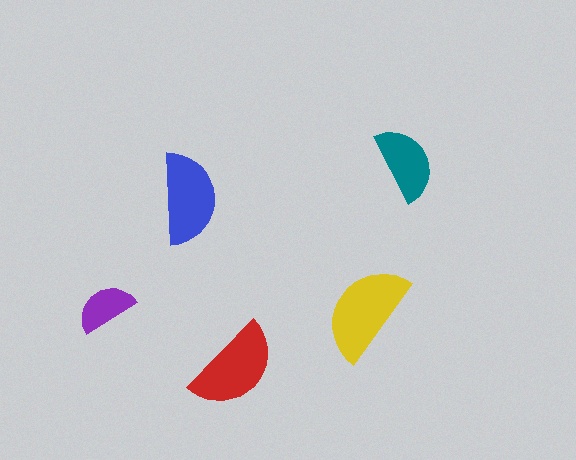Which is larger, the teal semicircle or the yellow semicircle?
The yellow one.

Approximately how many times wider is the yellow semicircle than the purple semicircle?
About 1.5 times wider.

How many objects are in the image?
There are 5 objects in the image.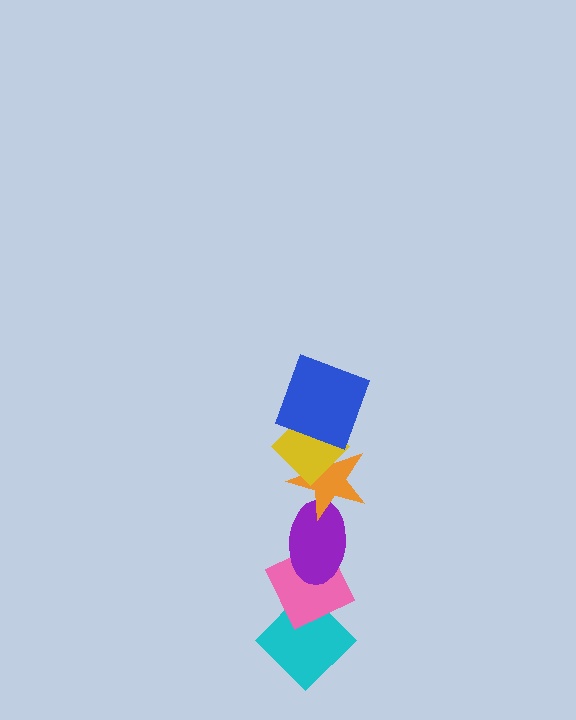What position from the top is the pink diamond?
The pink diamond is 5th from the top.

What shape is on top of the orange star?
The yellow diamond is on top of the orange star.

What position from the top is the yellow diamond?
The yellow diamond is 2nd from the top.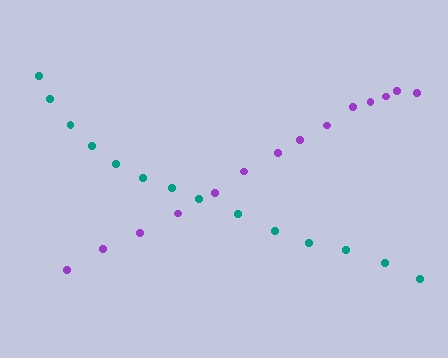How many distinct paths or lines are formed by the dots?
There are 2 distinct paths.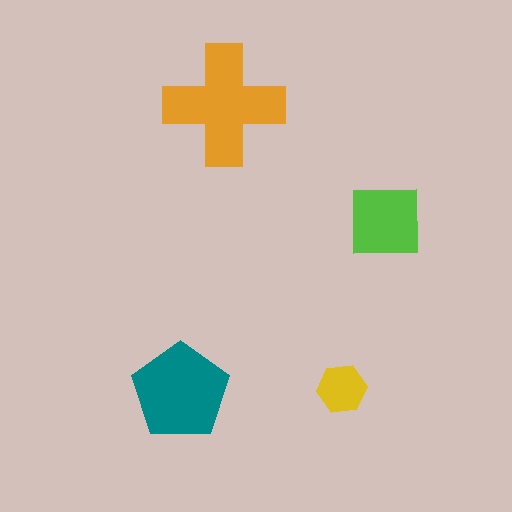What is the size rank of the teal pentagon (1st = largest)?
2nd.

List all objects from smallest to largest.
The yellow hexagon, the lime square, the teal pentagon, the orange cross.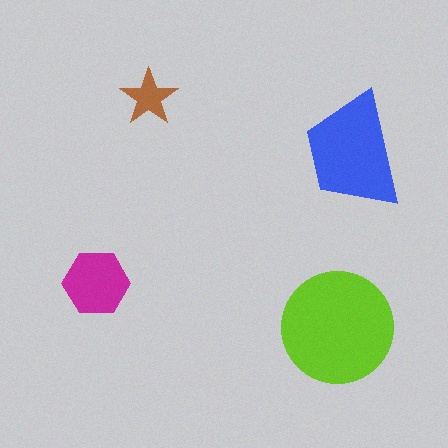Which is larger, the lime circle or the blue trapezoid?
The lime circle.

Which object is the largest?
The lime circle.